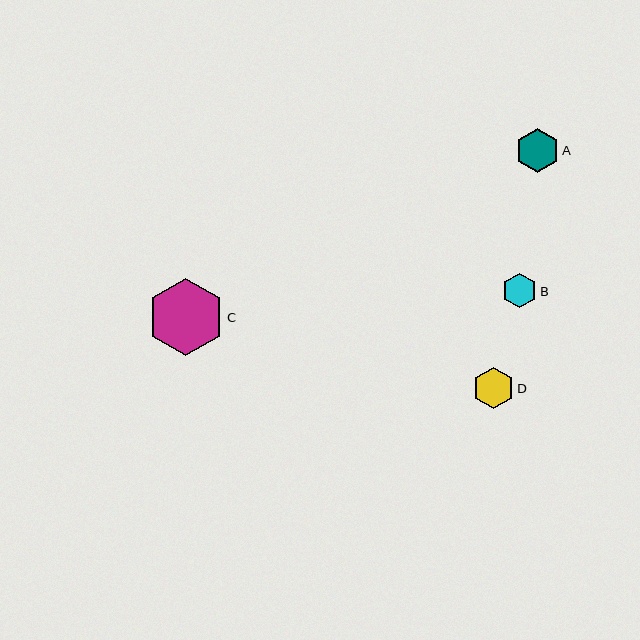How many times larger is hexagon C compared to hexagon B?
Hexagon C is approximately 2.2 times the size of hexagon B.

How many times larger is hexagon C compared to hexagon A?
Hexagon C is approximately 1.7 times the size of hexagon A.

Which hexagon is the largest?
Hexagon C is the largest with a size of approximately 77 pixels.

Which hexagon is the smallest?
Hexagon B is the smallest with a size of approximately 35 pixels.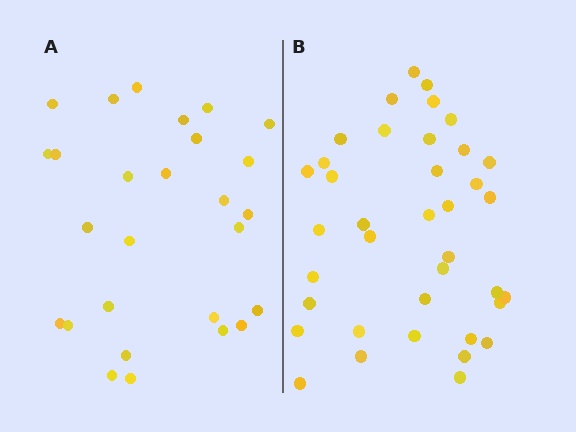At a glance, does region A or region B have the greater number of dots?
Region B (the right region) has more dots.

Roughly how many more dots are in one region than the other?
Region B has roughly 12 or so more dots than region A.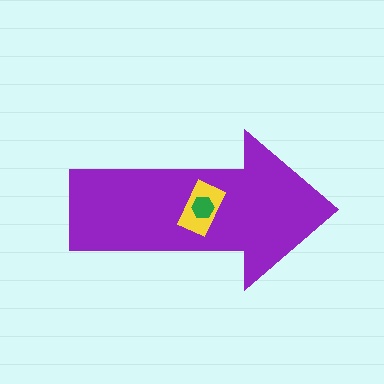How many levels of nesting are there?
3.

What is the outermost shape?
The purple arrow.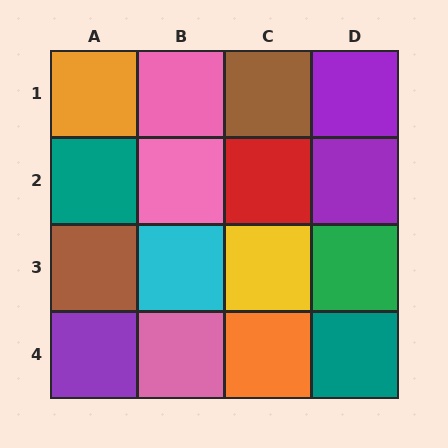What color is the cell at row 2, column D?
Purple.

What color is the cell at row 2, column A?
Teal.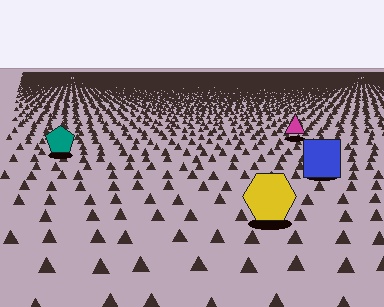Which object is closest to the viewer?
The yellow hexagon is closest. The texture marks near it are larger and more spread out.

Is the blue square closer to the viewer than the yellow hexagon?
No. The yellow hexagon is closer — you can tell from the texture gradient: the ground texture is coarser near it.